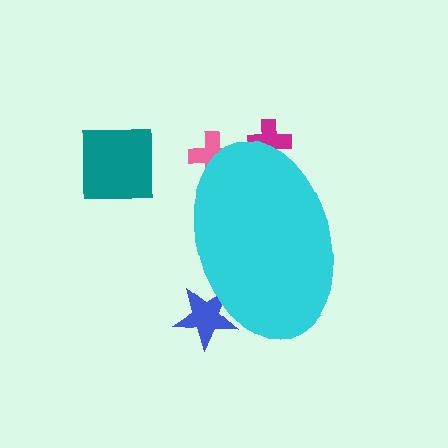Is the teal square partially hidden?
No, the teal square is fully visible.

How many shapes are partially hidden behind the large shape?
3 shapes are partially hidden.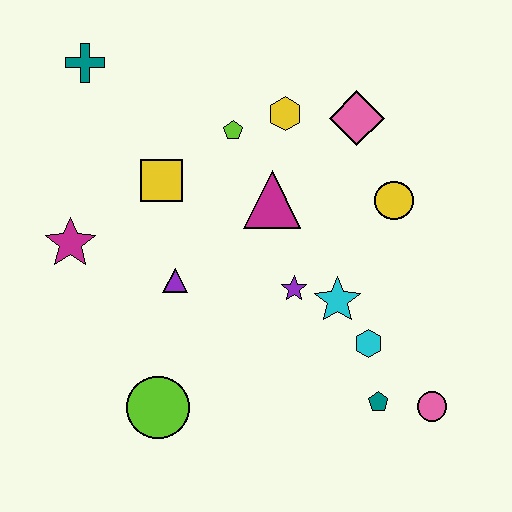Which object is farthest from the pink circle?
The teal cross is farthest from the pink circle.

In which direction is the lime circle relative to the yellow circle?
The lime circle is to the left of the yellow circle.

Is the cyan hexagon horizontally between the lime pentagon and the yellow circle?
Yes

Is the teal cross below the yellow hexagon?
No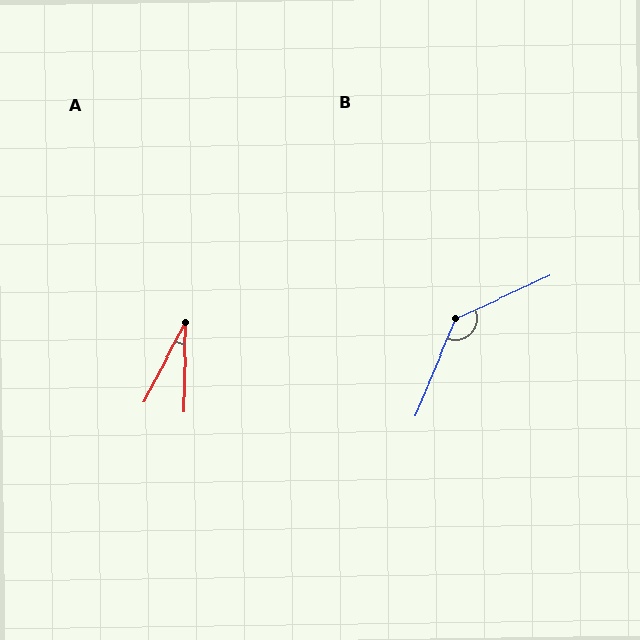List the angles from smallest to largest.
A (26°), B (138°).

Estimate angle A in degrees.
Approximately 26 degrees.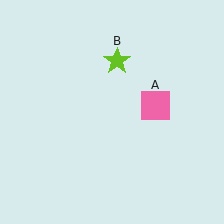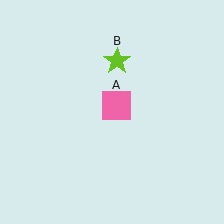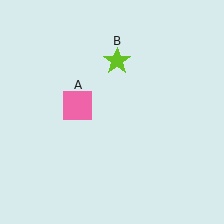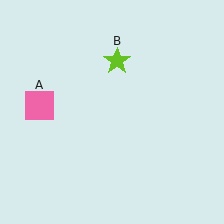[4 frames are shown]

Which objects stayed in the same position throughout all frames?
Lime star (object B) remained stationary.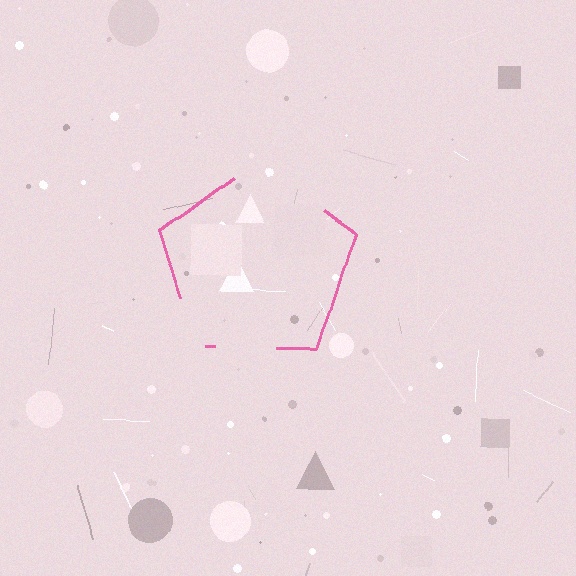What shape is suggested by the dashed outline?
The dashed outline suggests a pentagon.